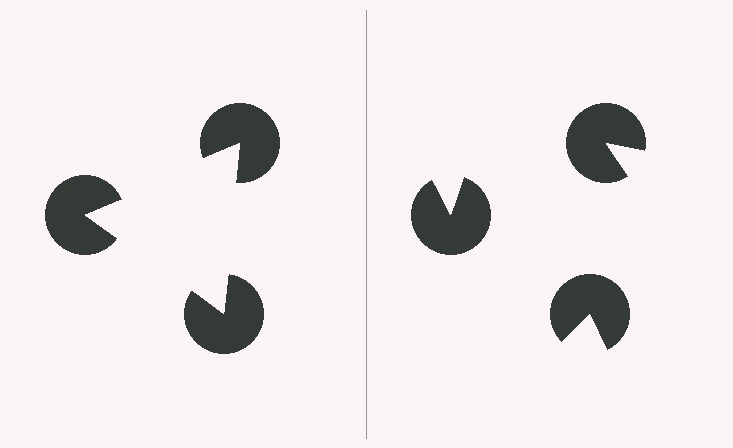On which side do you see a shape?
An illusory triangle appears on the left side. On the right side the wedge cuts are rotated, so no coherent shape forms.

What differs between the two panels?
The pac-man discs are positioned identically on both sides; only the wedge orientations differ. On the left they align to a triangle; on the right they are misaligned.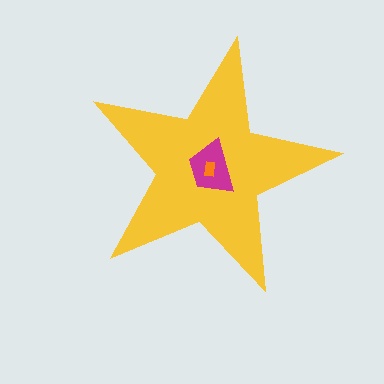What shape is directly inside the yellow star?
The magenta trapezoid.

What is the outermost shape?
The yellow star.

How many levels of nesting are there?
3.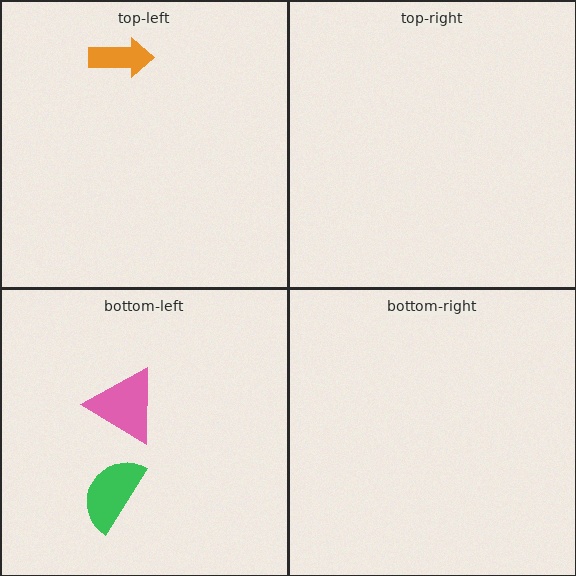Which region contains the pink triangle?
The bottom-left region.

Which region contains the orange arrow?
The top-left region.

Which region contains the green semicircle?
The bottom-left region.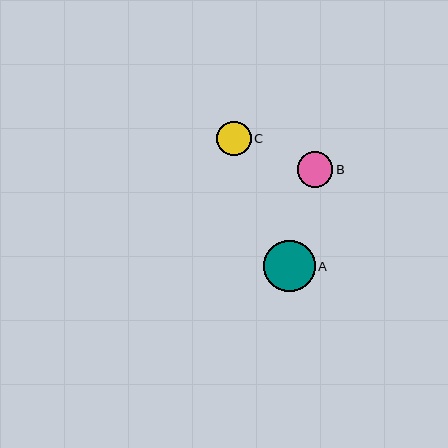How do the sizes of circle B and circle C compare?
Circle B and circle C are approximately the same size.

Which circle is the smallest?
Circle C is the smallest with a size of approximately 35 pixels.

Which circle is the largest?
Circle A is the largest with a size of approximately 51 pixels.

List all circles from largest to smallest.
From largest to smallest: A, B, C.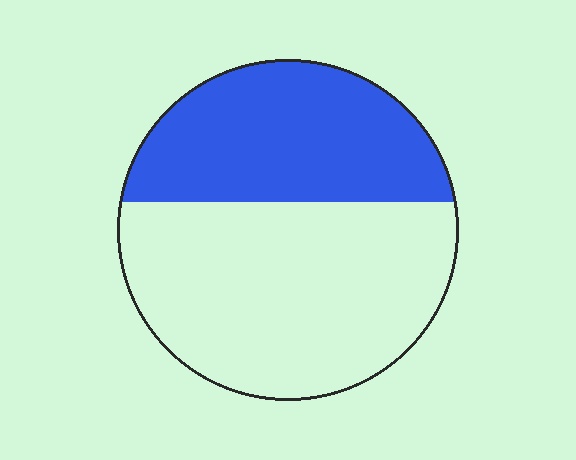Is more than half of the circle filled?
No.